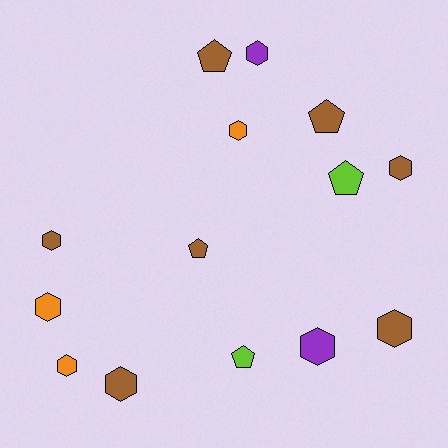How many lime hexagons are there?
There are no lime hexagons.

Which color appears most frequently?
Brown, with 7 objects.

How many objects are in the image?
There are 14 objects.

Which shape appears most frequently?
Hexagon, with 9 objects.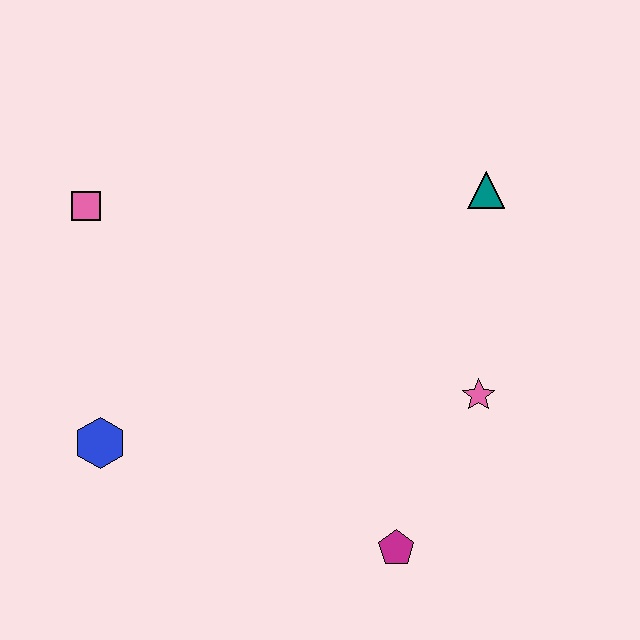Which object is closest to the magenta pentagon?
The pink star is closest to the magenta pentagon.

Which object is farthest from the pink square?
The magenta pentagon is farthest from the pink square.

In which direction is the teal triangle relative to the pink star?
The teal triangle is above the pink star.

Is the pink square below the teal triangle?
Yes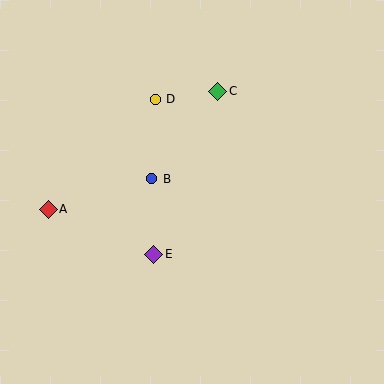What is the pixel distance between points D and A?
The distance between D and A is 154 pixels.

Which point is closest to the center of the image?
Point B at (152, 179) is closest to the center.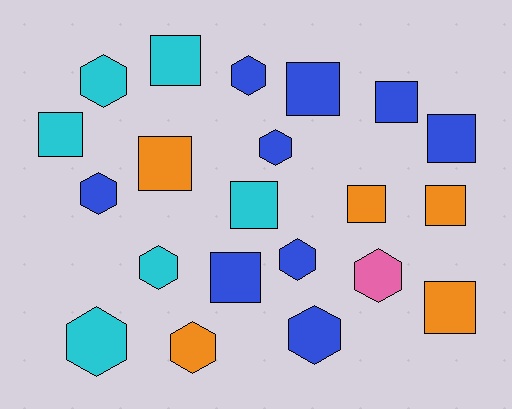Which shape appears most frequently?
Square, with 11 objects.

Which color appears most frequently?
Blue, with 9 objects.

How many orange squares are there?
There are 4 orange squares.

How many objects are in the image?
There are 21 objects.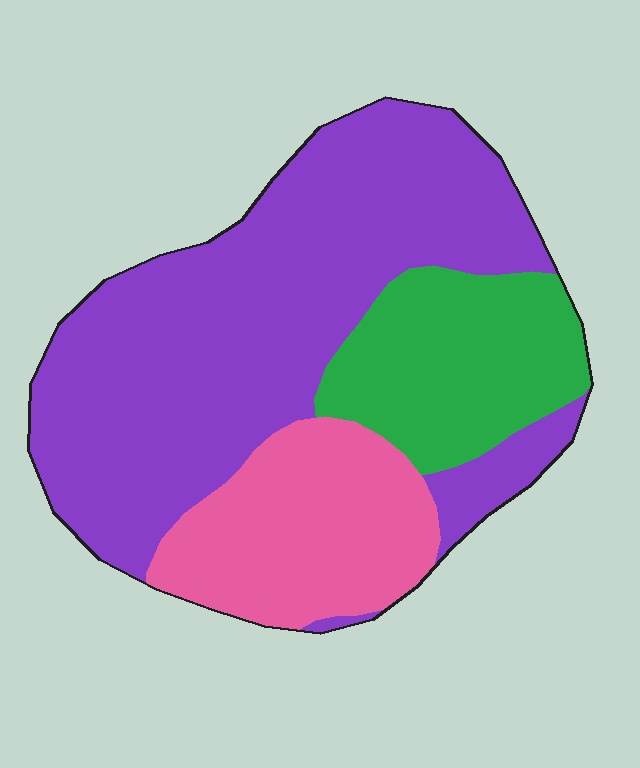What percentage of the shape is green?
Green takes up about one fifth (1/5) of the shape.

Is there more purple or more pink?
Purple.